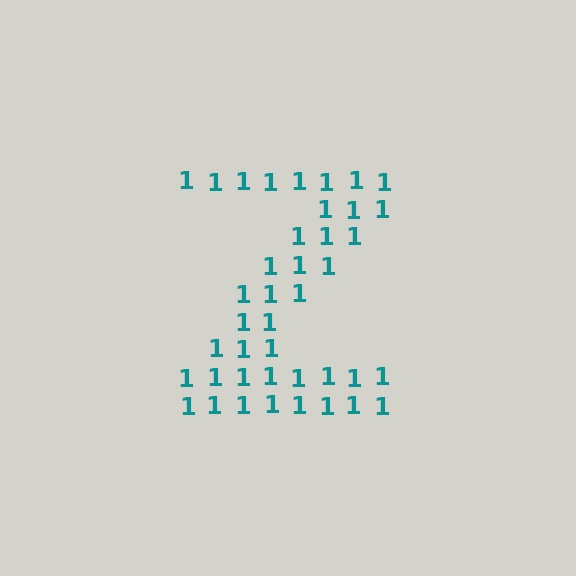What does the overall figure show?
The overall figure shows the letter Z.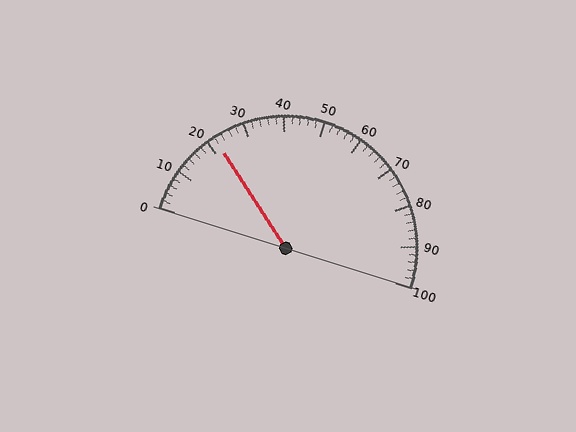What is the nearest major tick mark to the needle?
The nearest major tick mark is 20.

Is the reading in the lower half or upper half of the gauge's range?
The reading is in the lower half of the range (0 to 100).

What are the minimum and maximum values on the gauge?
The gauge ranges from 0 to 100.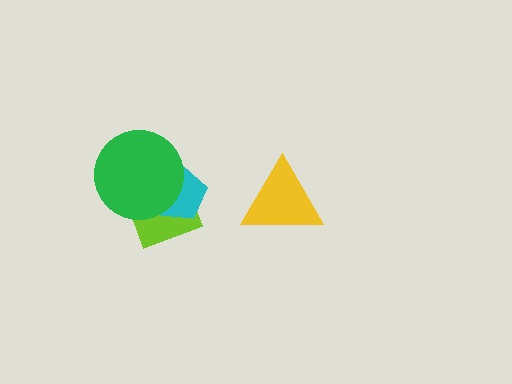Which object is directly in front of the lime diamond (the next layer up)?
The cyan pentagon is directly in front of the lime diamond.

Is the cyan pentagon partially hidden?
Yes, it is partially covered by another shape.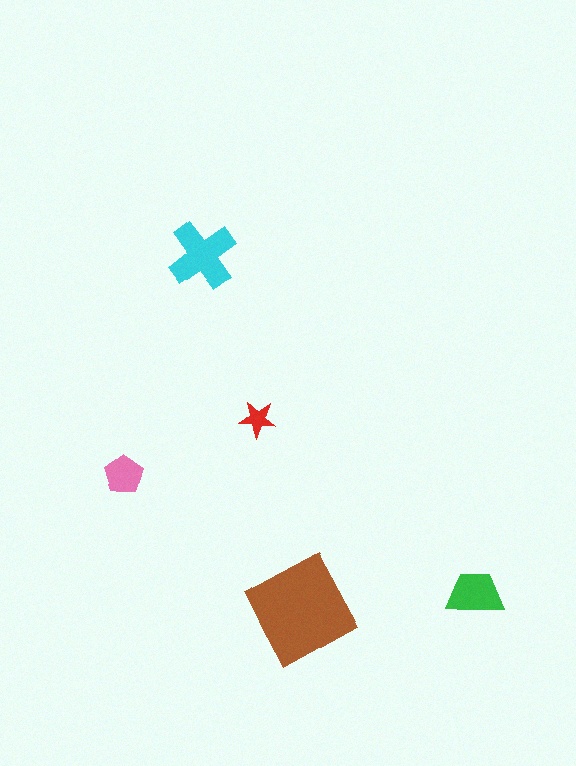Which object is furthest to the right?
The green trapezoid is rightmost.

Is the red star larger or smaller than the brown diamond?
Smaller.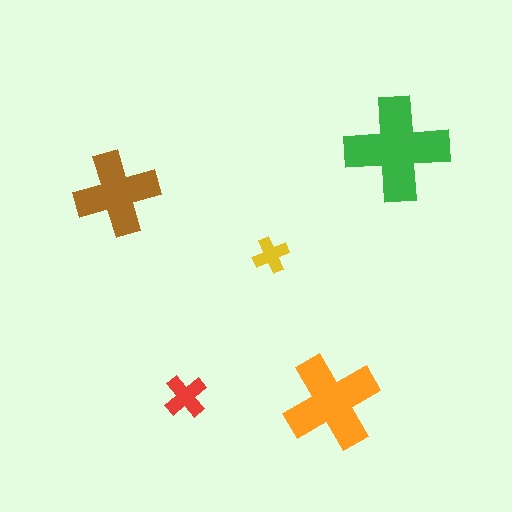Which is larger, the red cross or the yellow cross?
The red one.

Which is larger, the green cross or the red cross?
The green one.